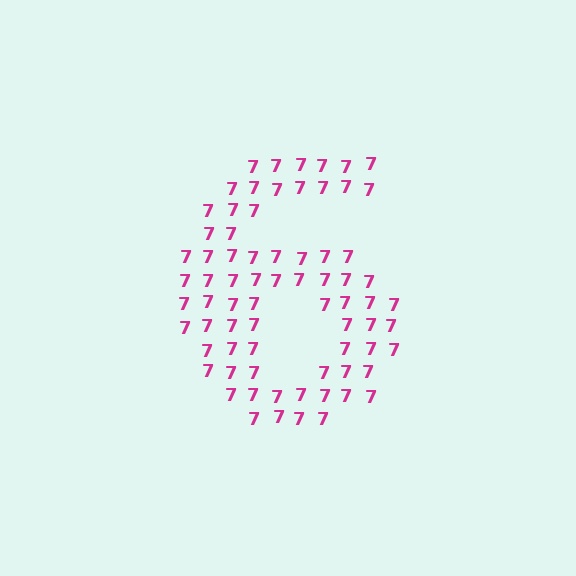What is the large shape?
The large shape is the digit 6.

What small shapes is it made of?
It is made of small digit 7's.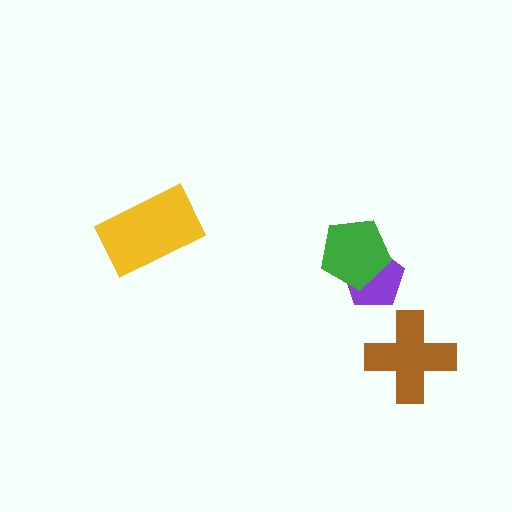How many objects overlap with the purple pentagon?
1 object overlaps with the purple pentagon.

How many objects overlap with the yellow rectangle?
0 objects overlap with the yellow rectangle.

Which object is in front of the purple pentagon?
The green pentagon is in front of the purple pentagon.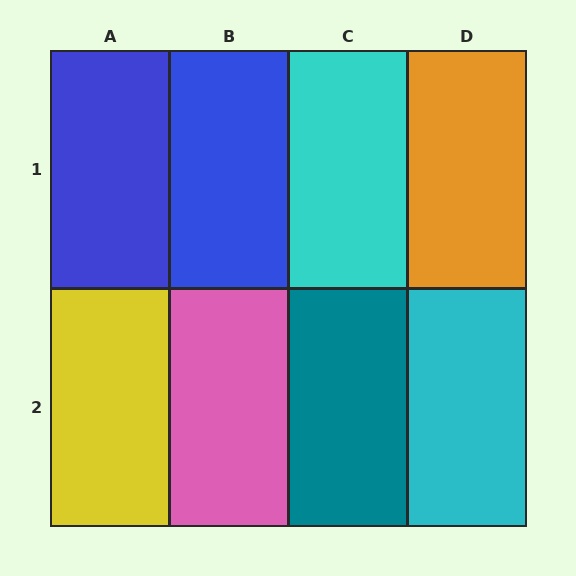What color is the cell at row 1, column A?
Blue.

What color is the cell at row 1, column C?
Cyan.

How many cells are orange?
1 cell is orange.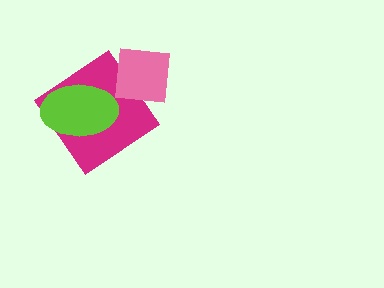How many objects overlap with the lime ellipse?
1 object overlaps with the lime ellipse.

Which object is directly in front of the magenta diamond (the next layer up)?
The lime ellipse is directly in front of the magenta diamond.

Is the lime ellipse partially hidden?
No, no other shape covers it.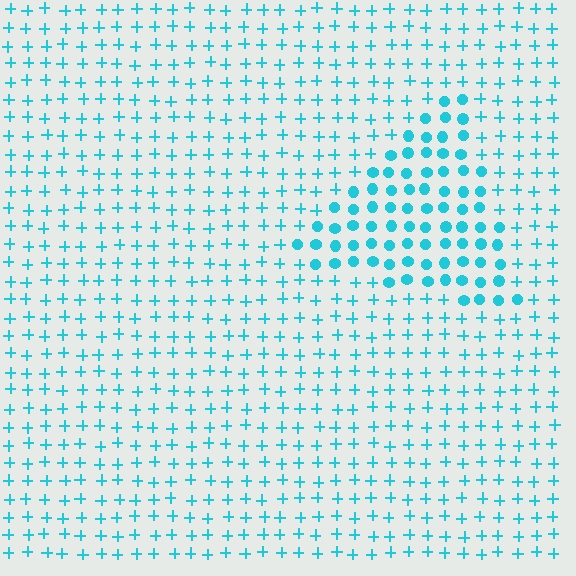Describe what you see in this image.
The image is filled with small cyan elements arranged in a uniform grid. A triangle-shaped region contains circles, while the surrounding area contains plus signs. The boundary is defined purely by the change in element shape.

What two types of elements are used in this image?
The image uses circles inside the triangle region and plus signs outside it.